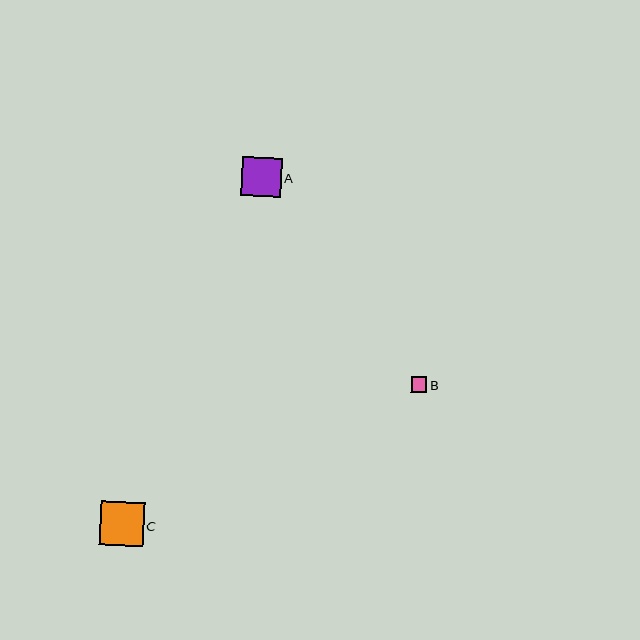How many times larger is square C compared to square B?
Square C is approximately 2.9 times the size of square B.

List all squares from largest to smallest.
From largest to smallest: C, A, B.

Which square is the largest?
Square C is the largest with a size of approximately 44 pixels.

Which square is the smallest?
Square B is the smallest with a size of approximately 15 pixels.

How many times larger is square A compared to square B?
Square A is approximately 2.6 times the size of square B.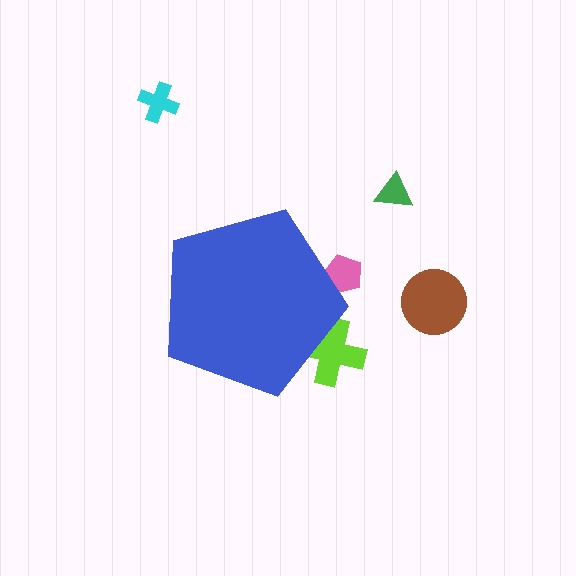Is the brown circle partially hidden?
No, the brown circle is fully visible.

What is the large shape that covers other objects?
A blue pentagon.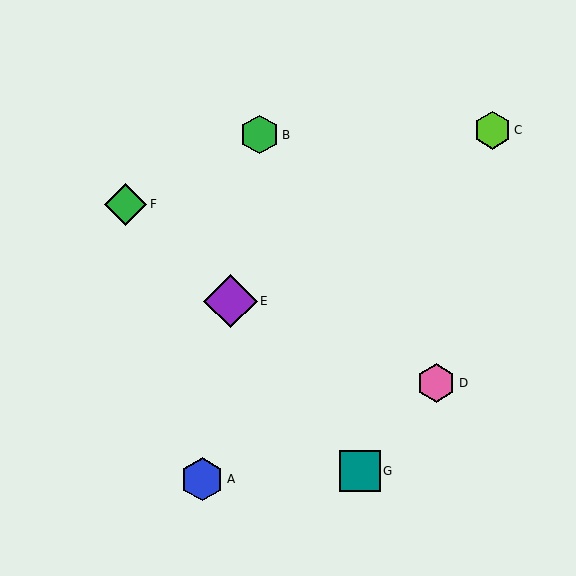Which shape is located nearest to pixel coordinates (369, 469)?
The teal square (labeled G) at (360, 471) is nearest to that location.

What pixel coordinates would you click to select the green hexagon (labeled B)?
Click at (259, 135) to select the green hexagon B.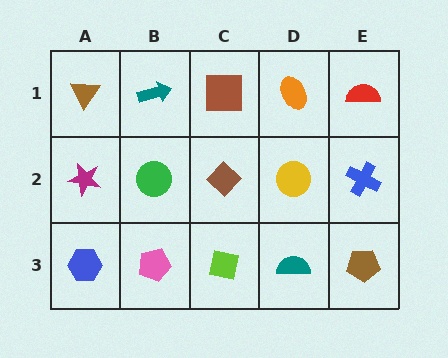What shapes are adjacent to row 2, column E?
A red semicircle (row 1, column E), a brown pentagon (row 3, column E), a yellow circle (row 2, column D).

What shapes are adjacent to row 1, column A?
A magenta star (row 2, column A), a teal arrow (row 1, column B).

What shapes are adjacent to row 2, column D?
An orange ellipse (row 1, column D), a teal semicircle (row 3, column D), a brown diamond (row 2, column C), a blue cross (row 2, column E).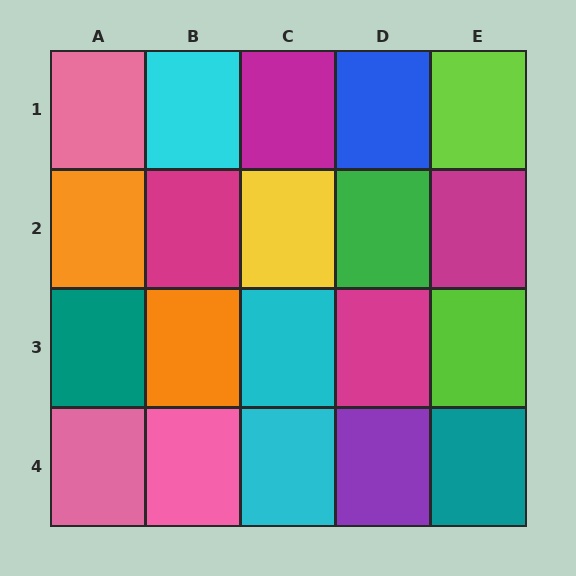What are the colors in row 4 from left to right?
Pink, pink, cyan, purple, teal.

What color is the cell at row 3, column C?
Cyan.